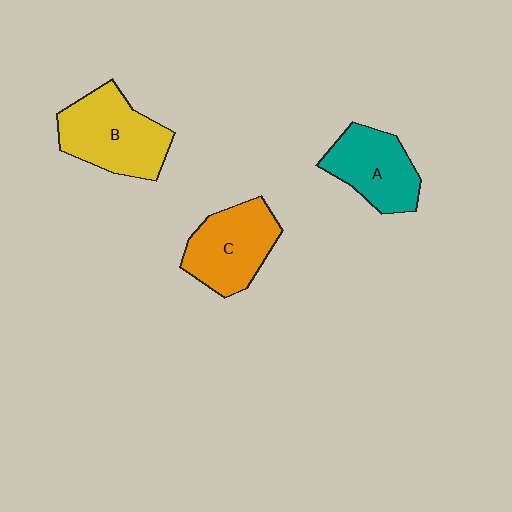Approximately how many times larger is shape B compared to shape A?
Approximately 1.2 times.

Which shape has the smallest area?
Shape A (teal).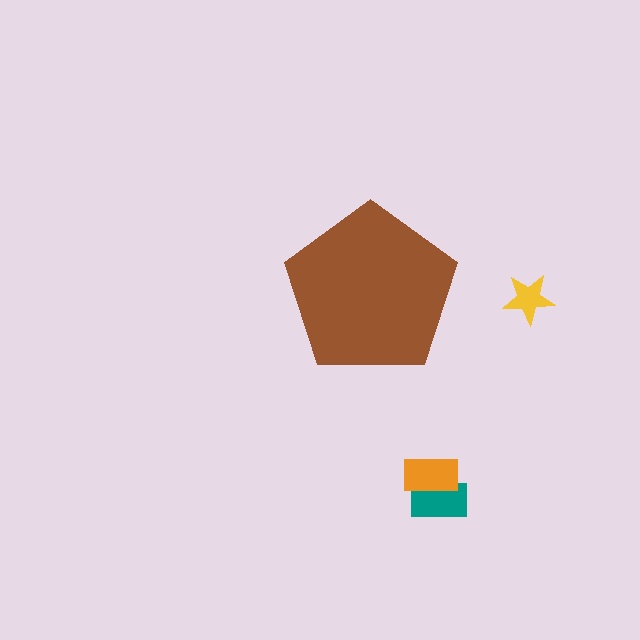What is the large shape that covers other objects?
A brown pentagon.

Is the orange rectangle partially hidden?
No, the orange rectangle is fully visible.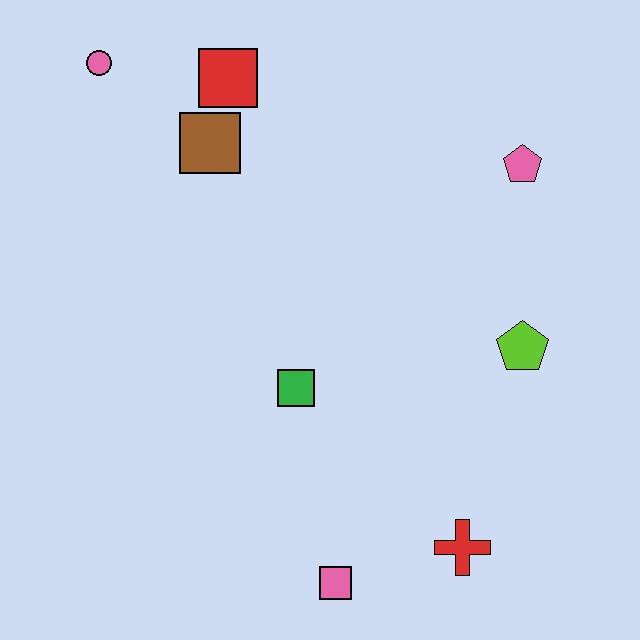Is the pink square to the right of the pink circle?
Yes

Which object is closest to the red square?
The brown square is closest to the red square.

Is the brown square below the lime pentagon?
No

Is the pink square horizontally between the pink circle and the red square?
No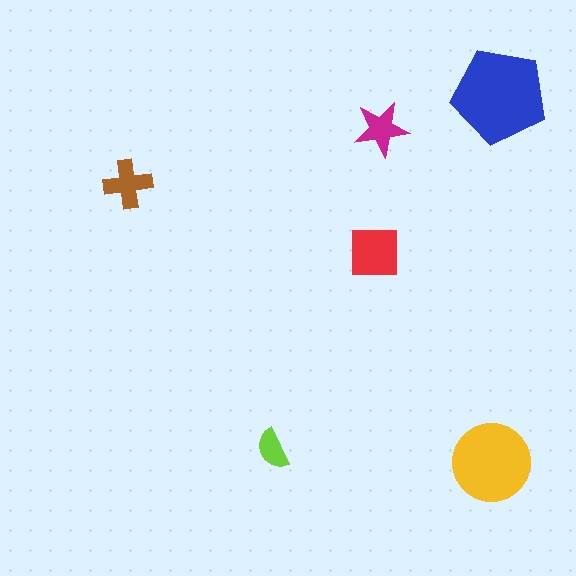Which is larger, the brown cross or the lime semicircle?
The brown cross.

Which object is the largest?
The blue pentagon.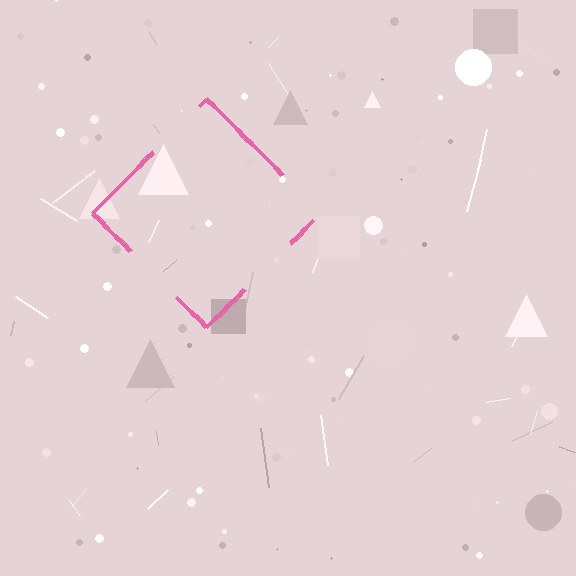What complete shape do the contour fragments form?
The contour fragments form a diamond.